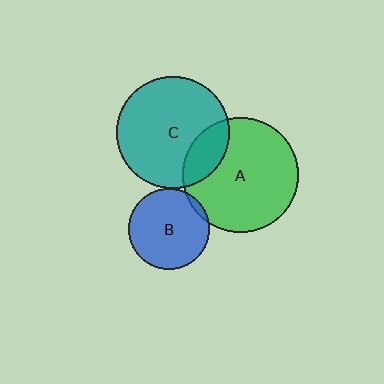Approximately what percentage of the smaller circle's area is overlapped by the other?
Approximately 5%.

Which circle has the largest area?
Circle A (green).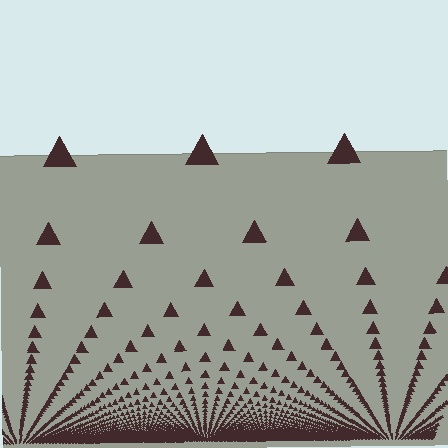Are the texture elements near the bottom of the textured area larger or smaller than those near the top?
Smaller. The gradient is inverted — elements near the bottom are smaller and denser.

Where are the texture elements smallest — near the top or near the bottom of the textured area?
Near the bottom.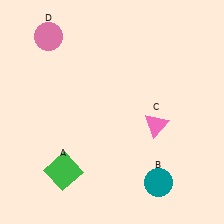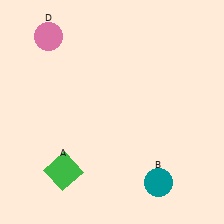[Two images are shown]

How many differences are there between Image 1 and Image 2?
There is 1 difference between the two images.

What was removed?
The pink triangle (C) was removed in Image 2.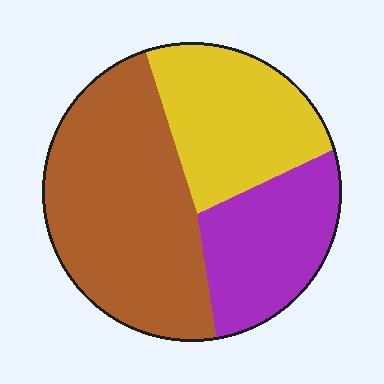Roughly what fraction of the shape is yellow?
Yellow takes up about one quarter (1/4) of the shape.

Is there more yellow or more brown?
Brown.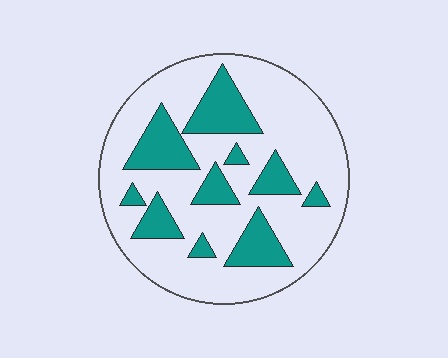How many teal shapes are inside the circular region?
10.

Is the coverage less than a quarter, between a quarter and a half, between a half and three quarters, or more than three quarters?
Between a quarter and a half.